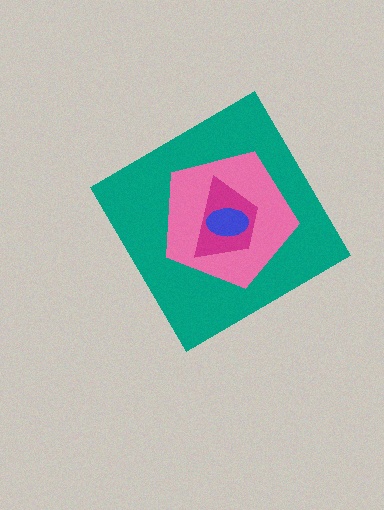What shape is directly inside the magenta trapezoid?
The blue ellipse.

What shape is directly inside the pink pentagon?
The magenta trapezoid.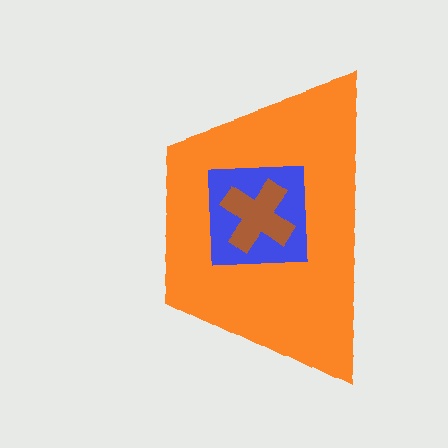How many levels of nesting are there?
3.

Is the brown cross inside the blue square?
Yes.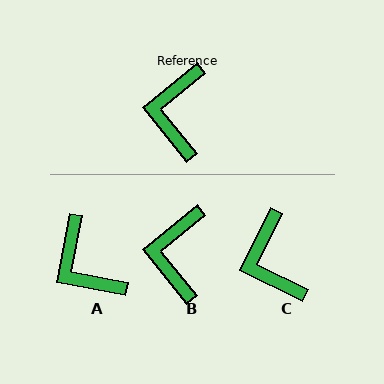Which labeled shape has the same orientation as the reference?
B.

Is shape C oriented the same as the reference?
No, it is off by about 25 degrees.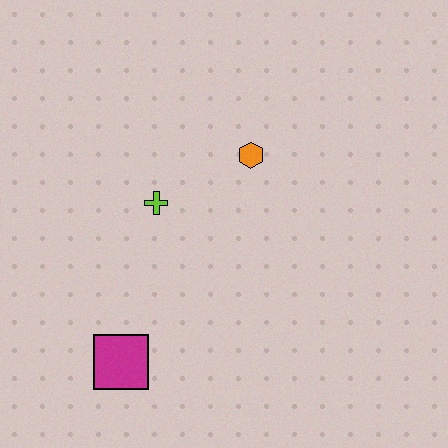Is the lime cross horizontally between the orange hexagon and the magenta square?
Yes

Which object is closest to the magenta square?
The lime cross is closest to the magenta square.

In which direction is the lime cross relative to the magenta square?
The lime cross is above the magenta square.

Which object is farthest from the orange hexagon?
The magenta square is farthest from the orange hexagon.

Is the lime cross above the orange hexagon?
No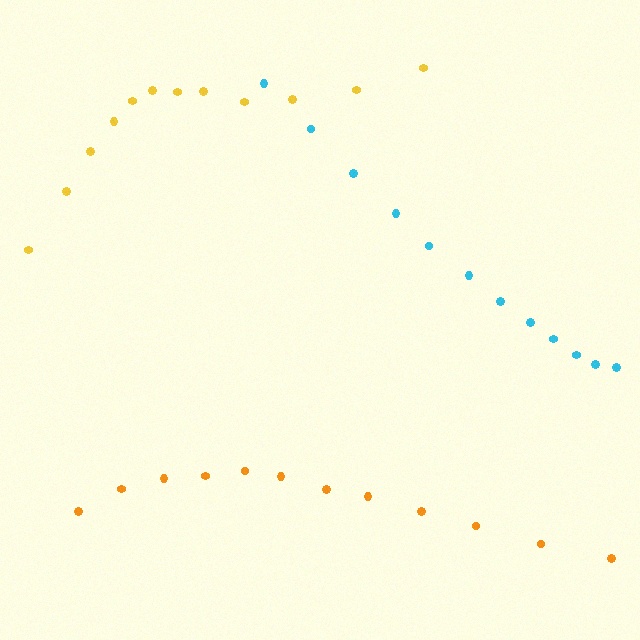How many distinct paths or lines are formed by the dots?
There are 3 distinct paths.